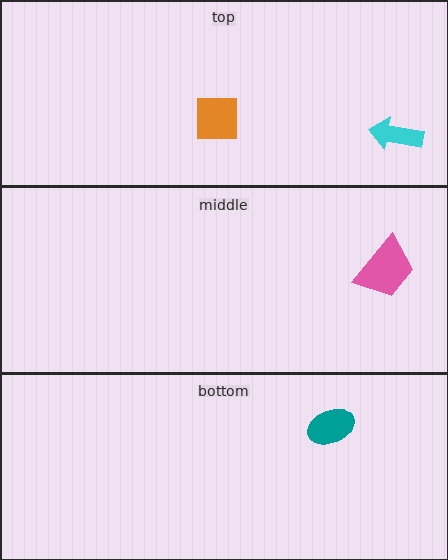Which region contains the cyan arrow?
The top region.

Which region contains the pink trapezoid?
The middle region.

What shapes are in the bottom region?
The teal ellipse.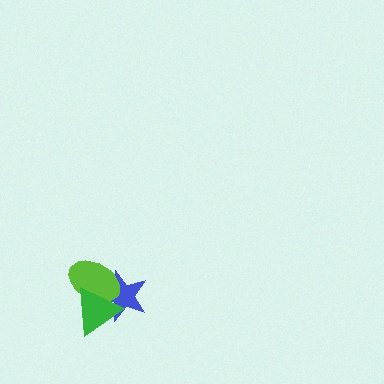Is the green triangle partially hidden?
No, no other shape covers it.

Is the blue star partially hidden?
Yes, it is partially covered by another shape.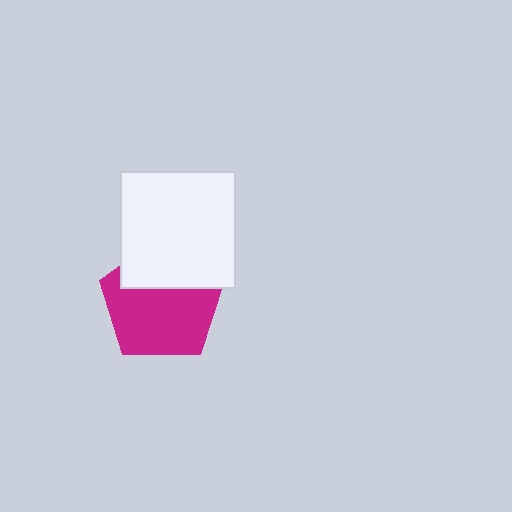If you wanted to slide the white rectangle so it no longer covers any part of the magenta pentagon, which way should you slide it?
Slide it up — that is the most direct way to separate the two shapes.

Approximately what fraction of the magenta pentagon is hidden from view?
Roughly 35% of the magenta pentagon is hidden behind the white rectangle.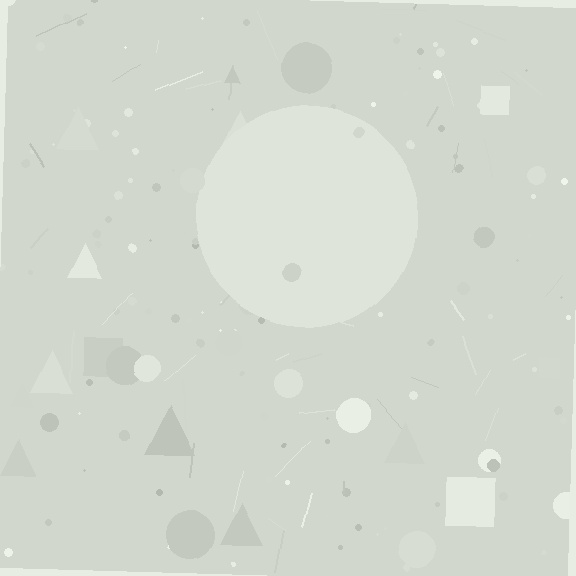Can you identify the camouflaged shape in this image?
The camouflaged shape is a circle.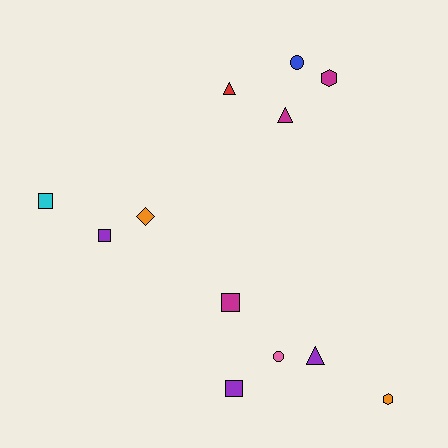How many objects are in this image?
There are 12 objects.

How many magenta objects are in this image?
There are 3 magenta objects.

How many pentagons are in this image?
There are no pentagons.